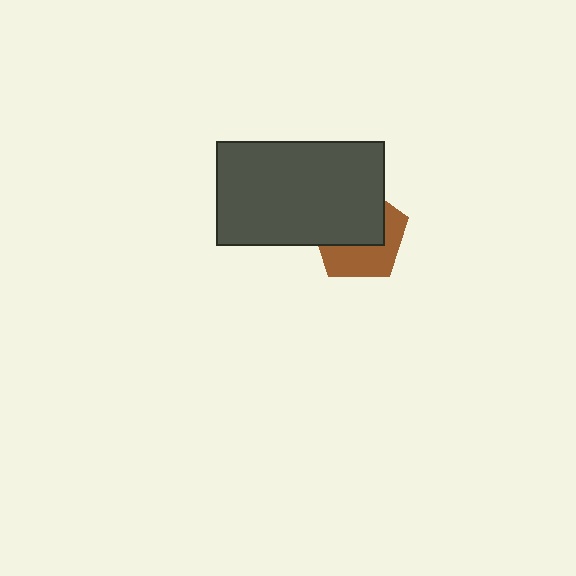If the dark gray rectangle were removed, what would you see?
You would see the complete brown pentagon.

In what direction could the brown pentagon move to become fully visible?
The brown pentagon could move toward the lower-right. That would shift it out from behind the dark gray rectangle entirely.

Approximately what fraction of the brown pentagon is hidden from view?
Roughly 55% of the brown pentagon is hidden behind the dark gray rectangle.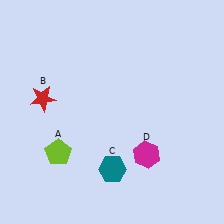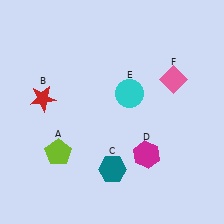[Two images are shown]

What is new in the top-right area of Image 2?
A pink diamond (F) was added in the top-right area of Image 2.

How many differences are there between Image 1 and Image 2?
There are 2 differences between the two images.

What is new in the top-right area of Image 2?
A cyan circle (E) was added in the top-right area of Image 2.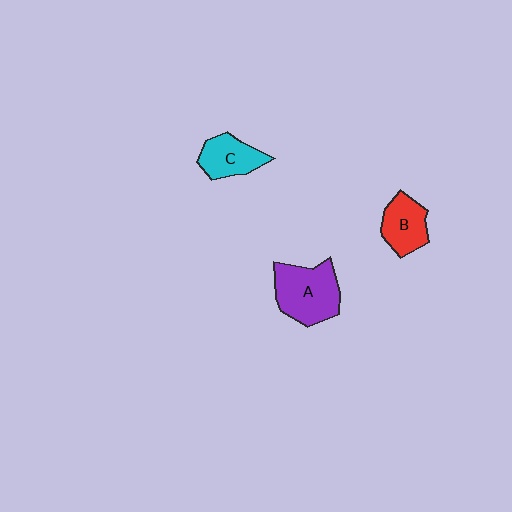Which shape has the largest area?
Shape A (purple).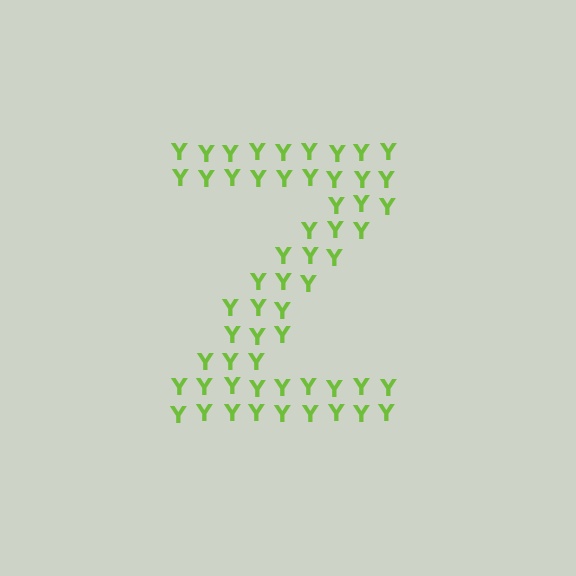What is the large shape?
The large shape is the letter Z.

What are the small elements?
The small elements are letter Y's.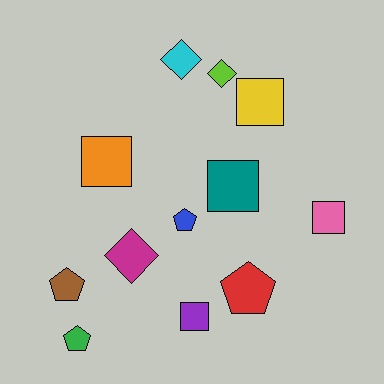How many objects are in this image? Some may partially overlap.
There are 12 objects.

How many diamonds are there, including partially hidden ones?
There are 3 diamonds.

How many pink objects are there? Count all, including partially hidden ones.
There is 1 pink object.